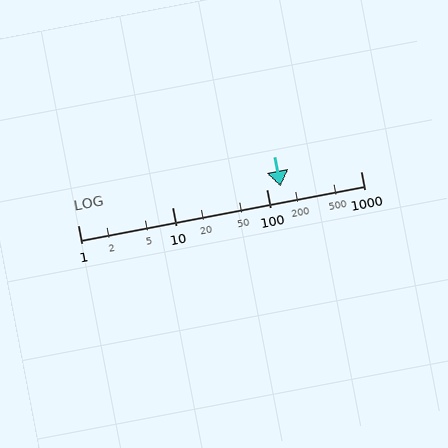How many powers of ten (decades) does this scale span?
The scale spans 3 decades, from 1 to 1000.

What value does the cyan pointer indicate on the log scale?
The pointer indicates approximately 140.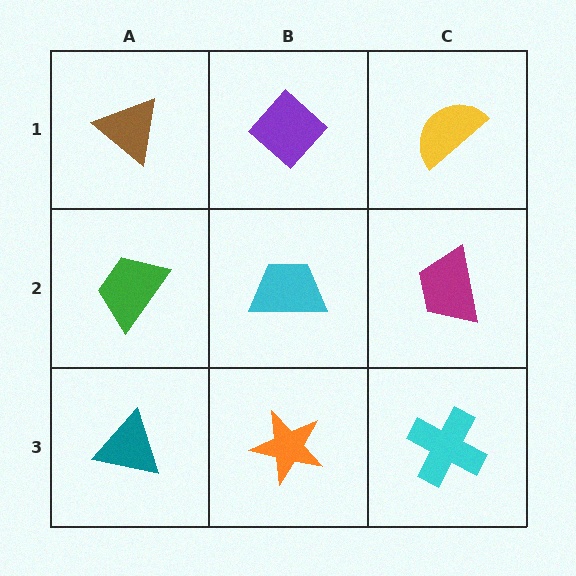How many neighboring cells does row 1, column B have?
3.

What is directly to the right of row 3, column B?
A cyan cross.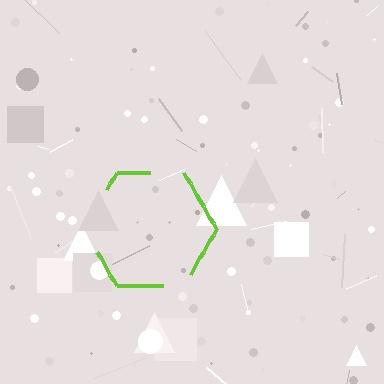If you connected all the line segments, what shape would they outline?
They would outline a hexagon.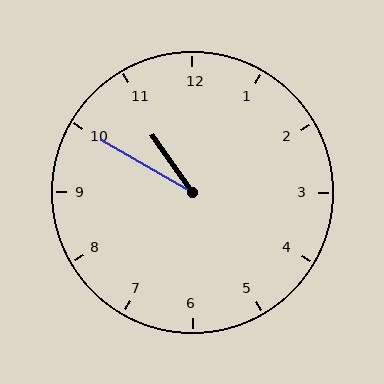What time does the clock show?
10:50.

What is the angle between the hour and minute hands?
Approximately 25 degrees.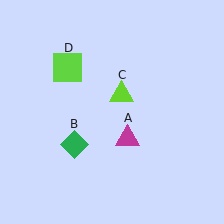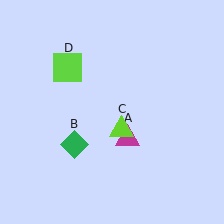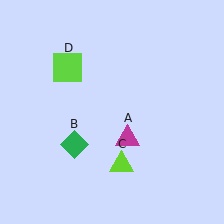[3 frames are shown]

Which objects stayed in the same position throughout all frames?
Magenta triangle (object A) and green diamond (object B) and lime square (object D) remained stationary.